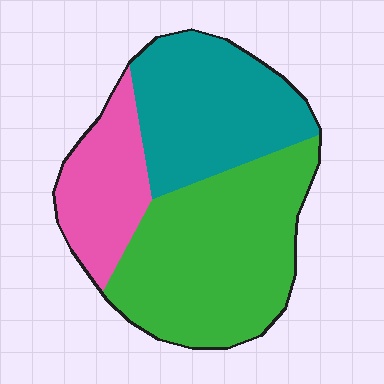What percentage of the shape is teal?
Teal covers about 35% of the shape.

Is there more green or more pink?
Green.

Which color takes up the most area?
Green, at roughly 45%.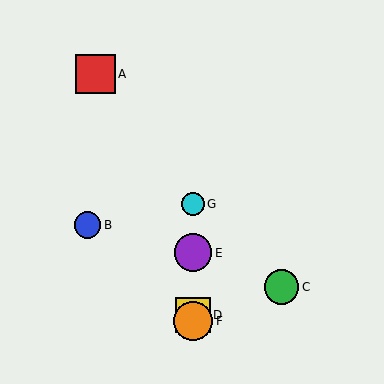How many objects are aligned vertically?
4 objects (D, E, F, G) are aligned vertically.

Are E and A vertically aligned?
No, E is at x≈193 and A is at x≈96.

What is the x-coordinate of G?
Object G is at x≈193.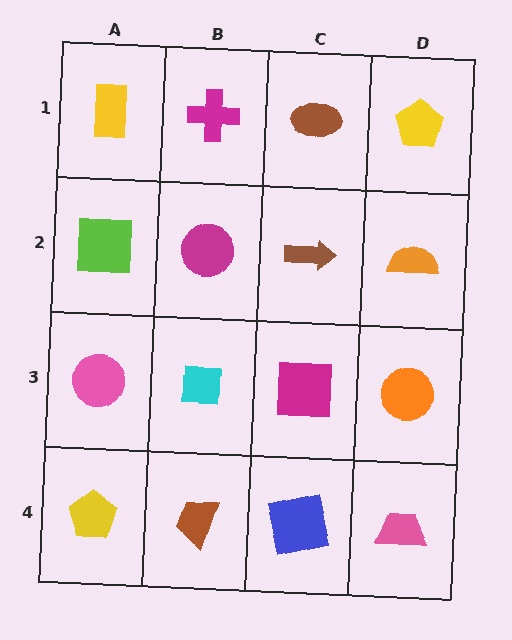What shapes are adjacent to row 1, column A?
A lime square (row 2, column A), a magenta cross (row 1, column B).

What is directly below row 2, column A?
A pink circle.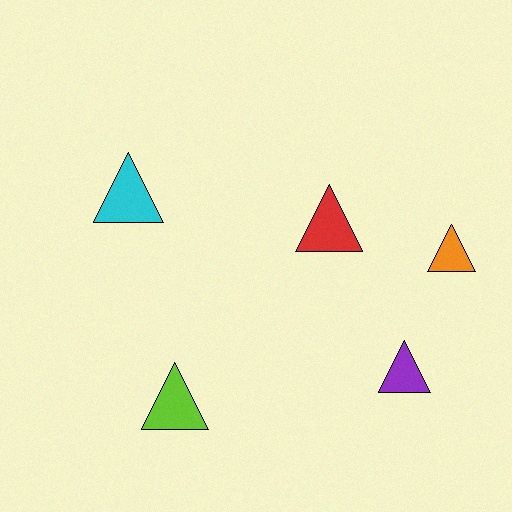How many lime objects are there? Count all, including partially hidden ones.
There is 1 lime object.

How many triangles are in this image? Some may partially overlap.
There are 5 triangles.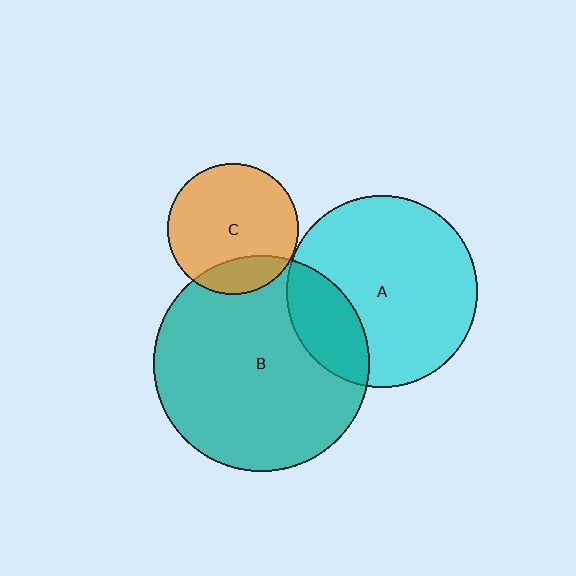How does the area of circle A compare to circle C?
Approximately 2.1 times.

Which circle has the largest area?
Circle B (teal).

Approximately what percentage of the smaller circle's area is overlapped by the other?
Approximately 5%.